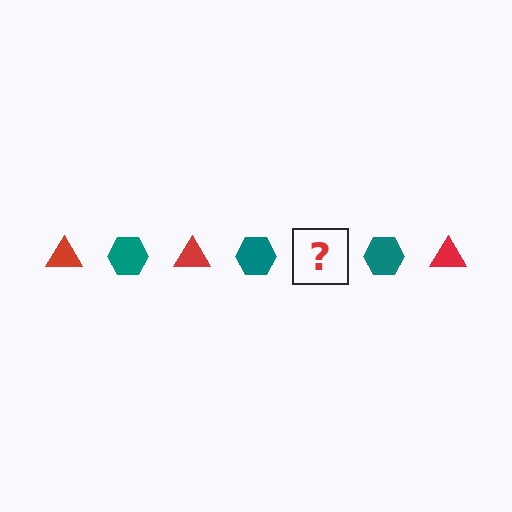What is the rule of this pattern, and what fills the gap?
The rule is that the pattern alternates between red triangle and teal hexagon. The gap should be filled with a red triangle.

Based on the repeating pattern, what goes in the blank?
The blank should be a red triangle.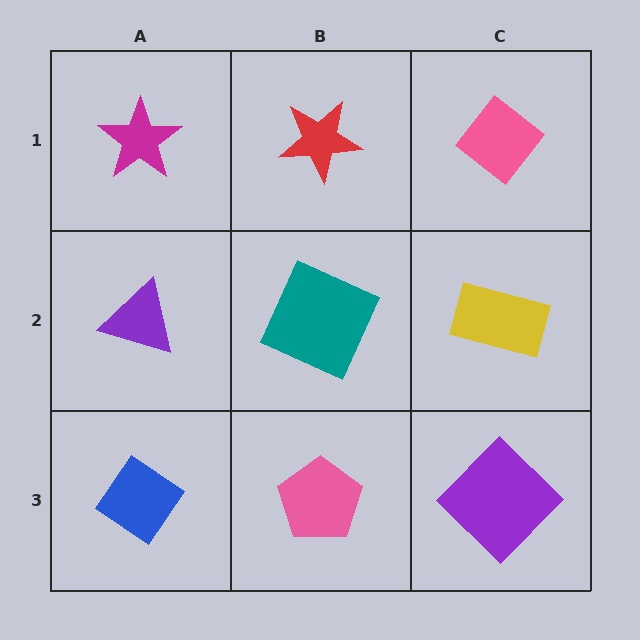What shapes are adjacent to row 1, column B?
A teal square (row 2, column B), a magenta star (row 1, column A), a pink diamond (row 1, column C).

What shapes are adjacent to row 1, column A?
A purple triangle (row 2, column A), a red star (row 1, column B).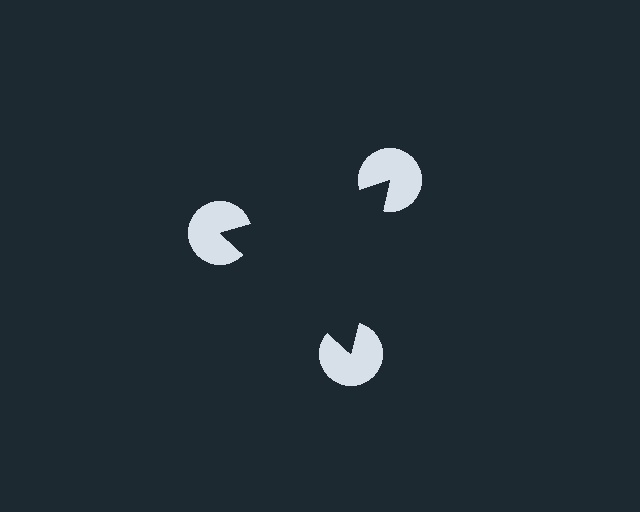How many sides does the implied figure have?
3 sides.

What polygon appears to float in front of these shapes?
An illusory triangle — its edges are inferred from the aligned wedge cuts in the pac-man discs, not physically drawn.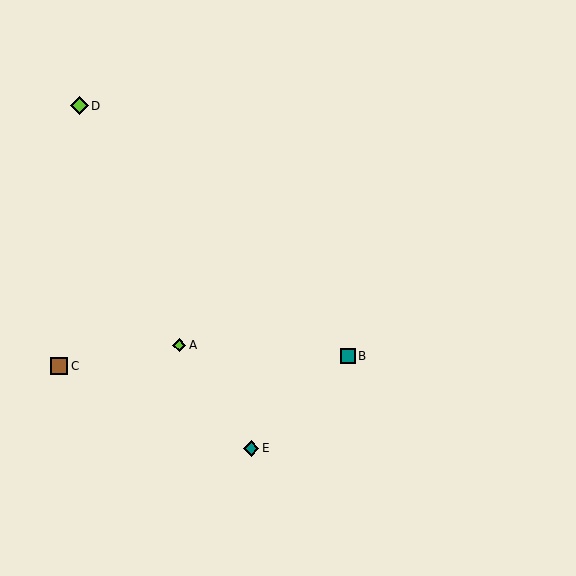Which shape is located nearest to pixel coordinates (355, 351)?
The teal square (labeled B) at (348, 356) is nearest to that location.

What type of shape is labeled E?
Shape E is a teal diamond.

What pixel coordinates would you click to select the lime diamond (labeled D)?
Click at (79, 106) to select the lime diamond D.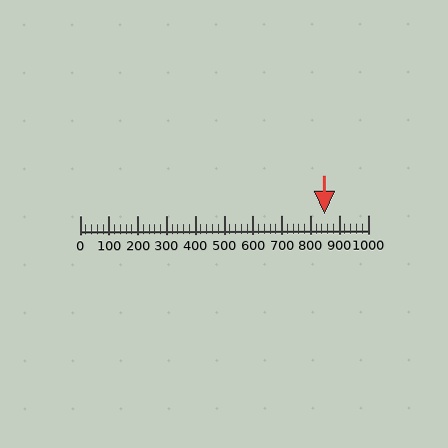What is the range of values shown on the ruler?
The ruler shows values from 0 to 1000.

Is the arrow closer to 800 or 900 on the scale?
The arrow is closer to 800.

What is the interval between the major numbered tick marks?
The major tick marks are spaced 100 units apart.